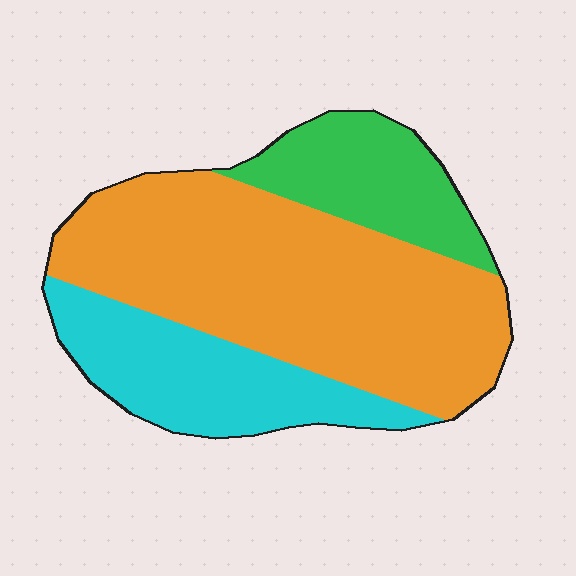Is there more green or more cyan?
Cyan.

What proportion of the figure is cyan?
Cyan takes up between a sixth and a third of the figure.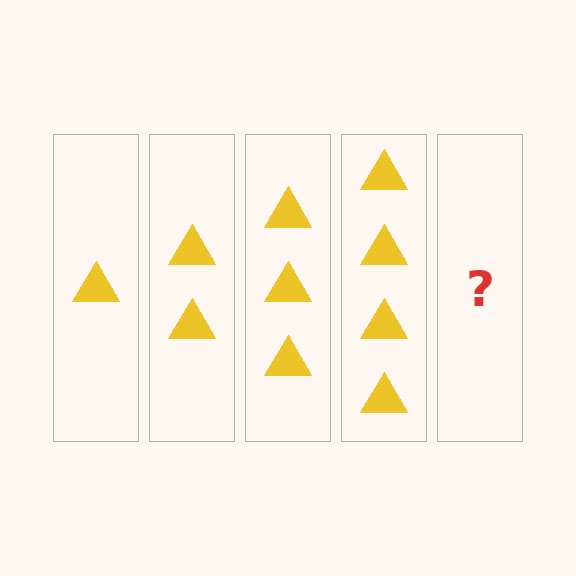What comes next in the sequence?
The next element should be 5 triangles.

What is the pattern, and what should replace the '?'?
The pattern is that each step adds one more triangle. The '?' should be 5 triangles.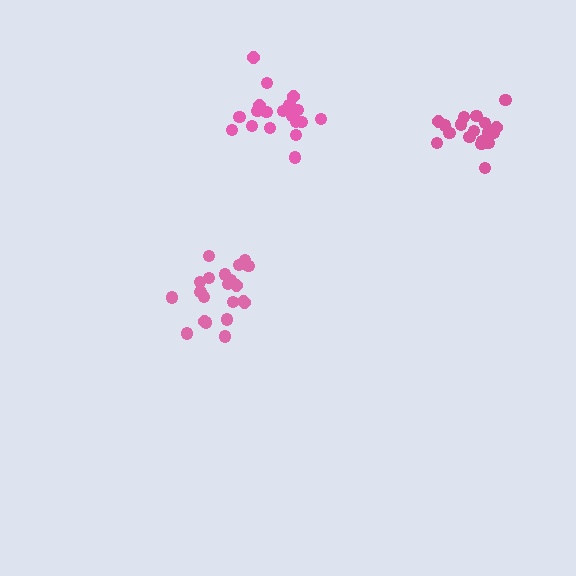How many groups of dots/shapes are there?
There are 3 groups.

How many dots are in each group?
Group 1: 20 dots, Group 2: 21 dots, Group 3: 18 dots (59 total).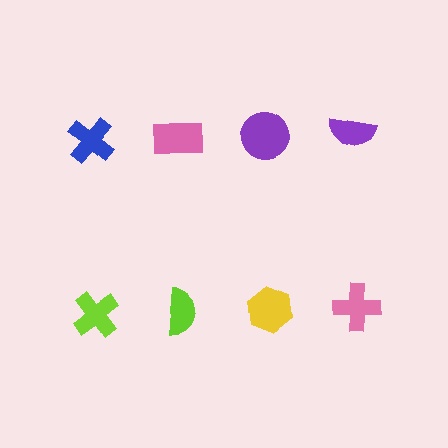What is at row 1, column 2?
A pink rectangle.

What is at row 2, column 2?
A lime semicircle.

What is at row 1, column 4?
A purple semicircle.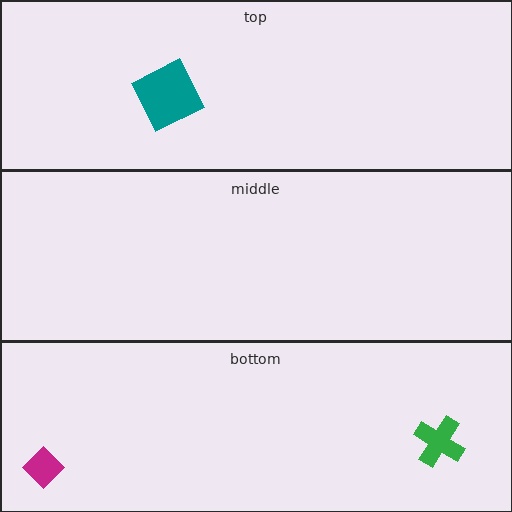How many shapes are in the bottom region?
2.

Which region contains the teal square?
The top region.